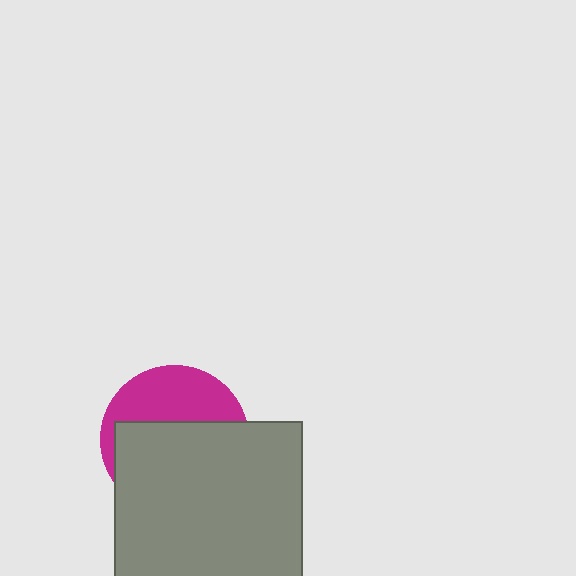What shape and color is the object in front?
The object in front is a gray square.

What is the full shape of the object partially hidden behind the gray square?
The partially hidden object is a magenta circle.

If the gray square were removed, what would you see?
You would see the complete magenta circle.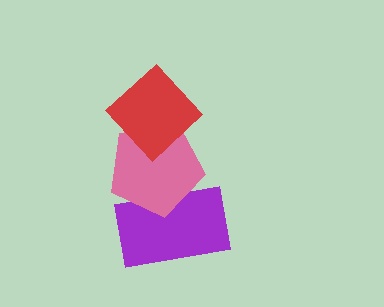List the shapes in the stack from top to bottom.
From top to bottom: the red diamond, the pink pentagon, the purple rectangle.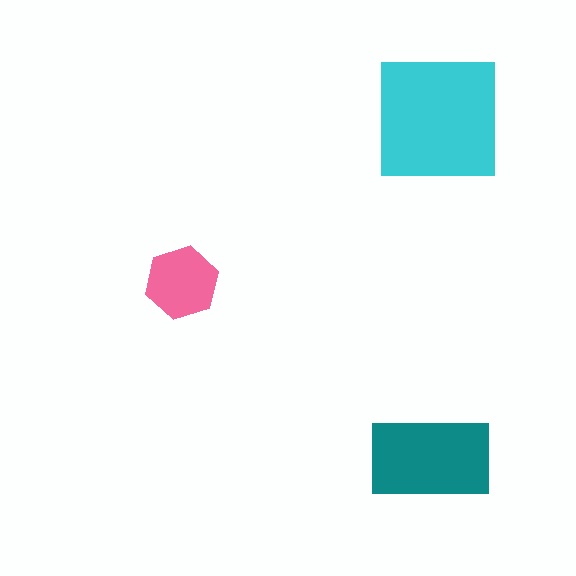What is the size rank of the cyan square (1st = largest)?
1st.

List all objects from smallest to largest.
The pink hexagon, the teal rectangle, the cyan square.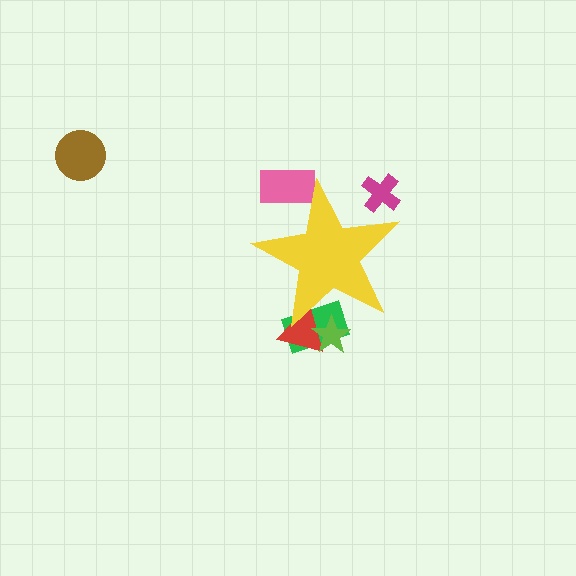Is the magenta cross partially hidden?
Yes, the magenta cross is partially hidden behind the yellow star.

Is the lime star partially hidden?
Yes, the lime star is partially hidden behind the yellow star.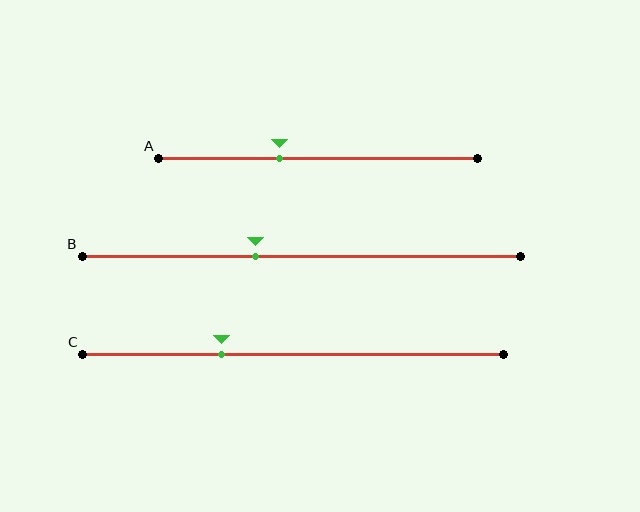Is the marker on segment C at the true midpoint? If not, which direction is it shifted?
No, the marker on segment C is shifted to the left by about 17% of the segment length.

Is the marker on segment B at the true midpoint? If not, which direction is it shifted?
No, the marker on segment B is shifted to the left by about 11% of the segment length.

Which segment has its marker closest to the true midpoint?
Segment B has its marker closest to the true midpoint.